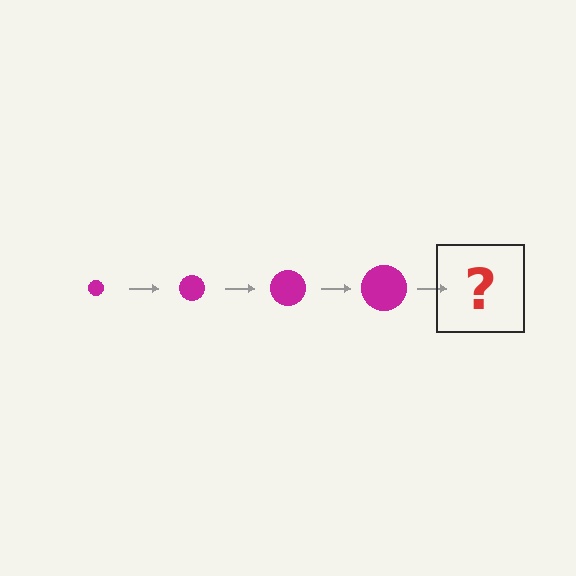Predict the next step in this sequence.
The next step is a magenta circle, larger than the previous one.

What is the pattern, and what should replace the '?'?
The pattern is that the circle gets progressively larger each step. The '?' should be a magenta circle, larger than the previous one.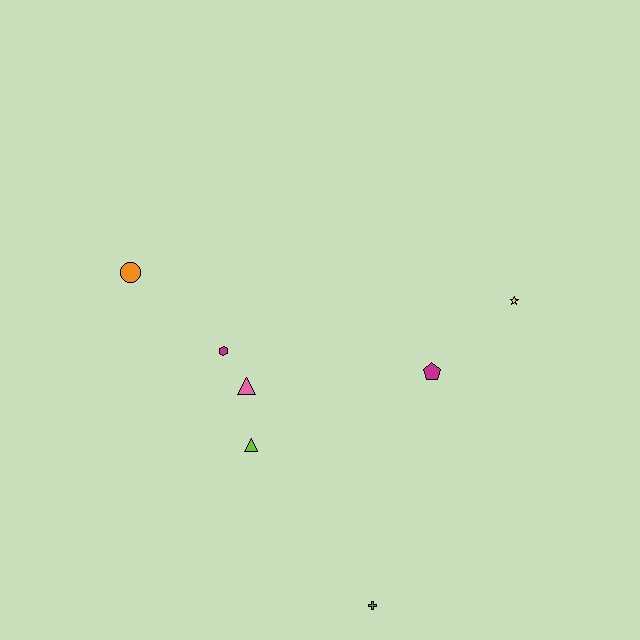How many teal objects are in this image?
There are no teal objects.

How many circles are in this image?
There is 1 circle.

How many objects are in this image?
There are 7 objects.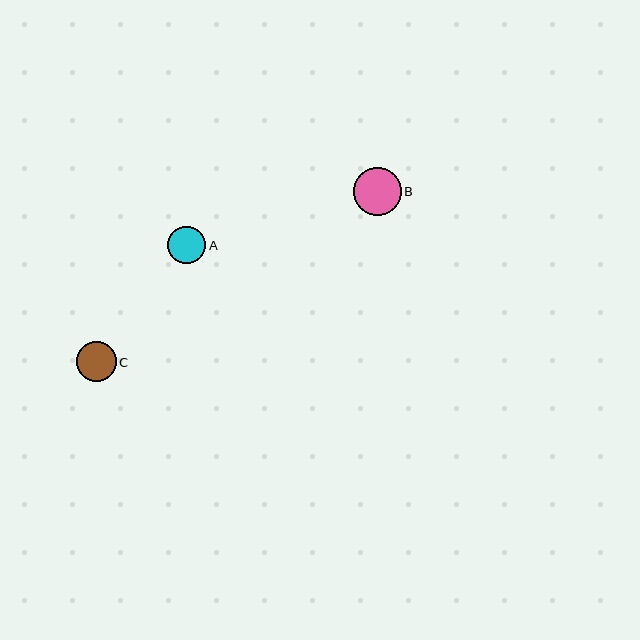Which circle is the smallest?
Circle A is the smallest with a size of approximately 38 pixels.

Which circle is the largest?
Circle B is the largest with a size of approximately 48 pixels.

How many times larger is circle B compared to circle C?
Circle B is approximately 1.2 times the size of circle C.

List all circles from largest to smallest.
From largest to smallest: B, C, A.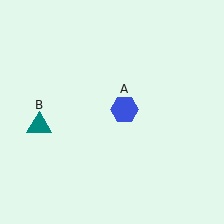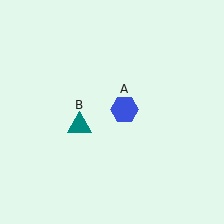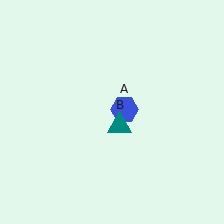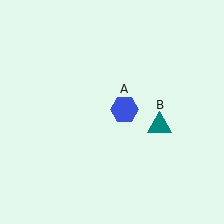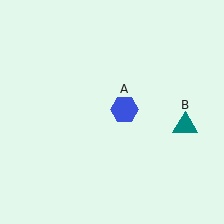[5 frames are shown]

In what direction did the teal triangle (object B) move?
The teal triangle (object B) moved right.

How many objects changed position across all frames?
1 object changed position: teal triangle (object B).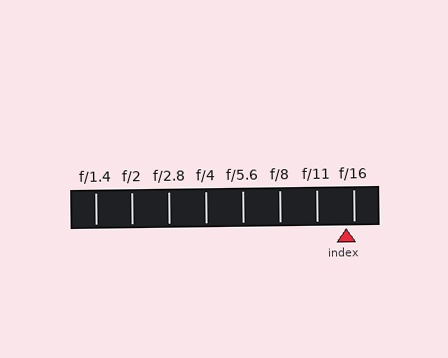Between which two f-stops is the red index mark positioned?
The index mark is between f/11 and f/16.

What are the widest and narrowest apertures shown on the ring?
The widest aperture shown is f/1.4 and the narrowest is f/16.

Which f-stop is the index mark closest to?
The index mark is closest to f/16.